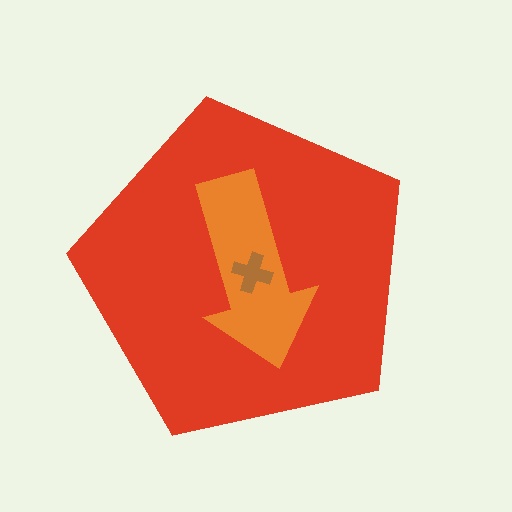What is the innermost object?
The brown cross.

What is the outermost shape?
The red pentagon.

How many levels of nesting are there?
3.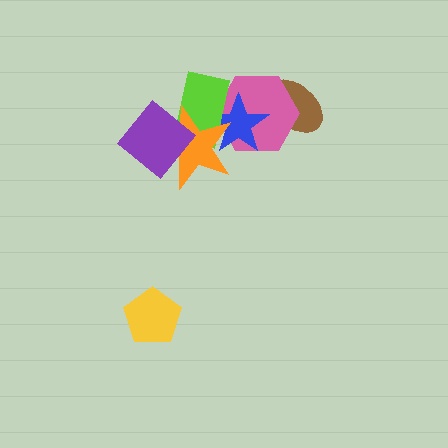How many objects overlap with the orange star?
4 objects overlap with the orange star.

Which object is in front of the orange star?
The purple diamond is in front of the orange star.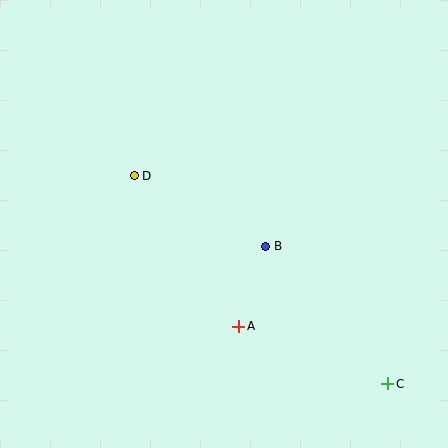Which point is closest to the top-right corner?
Point B is closest to the top-right corner.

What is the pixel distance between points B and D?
The distance between B and D is 149 pixels.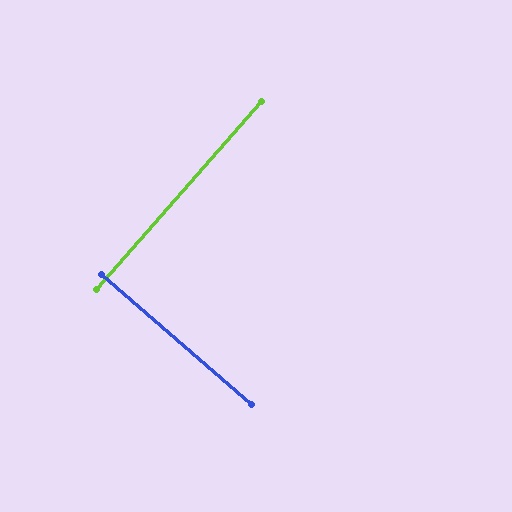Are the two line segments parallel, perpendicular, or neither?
Perpendicular — they meet at approximately 90°.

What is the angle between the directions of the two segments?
Approximately 90 degrees.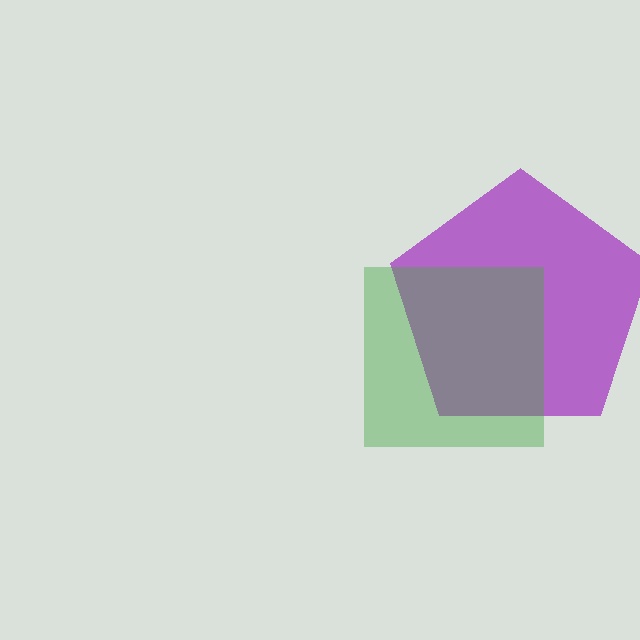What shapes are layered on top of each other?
The layered shapes are: a purple pentagon, a green square.